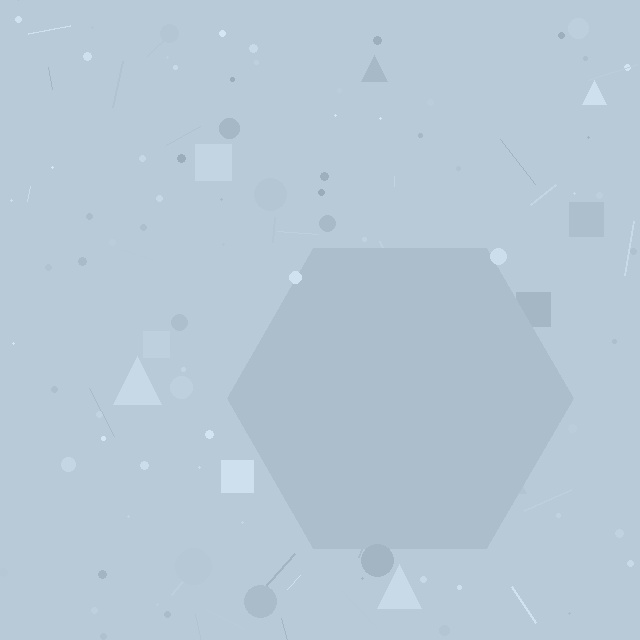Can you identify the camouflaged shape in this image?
The camouflaged shape is a hexagon.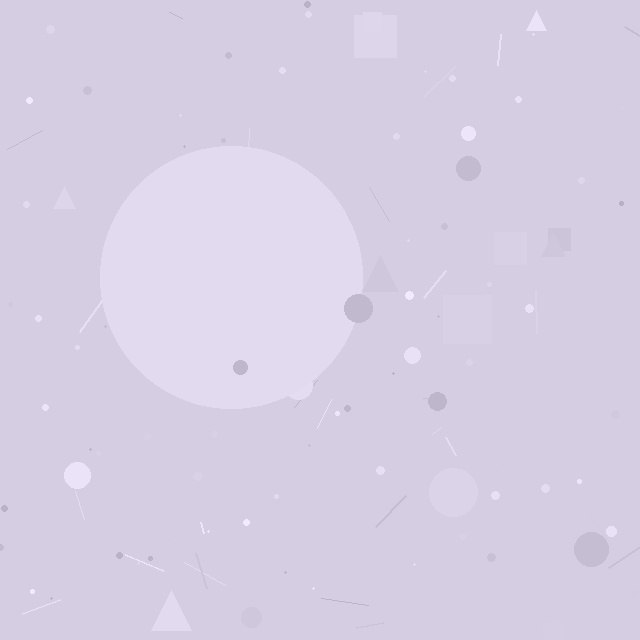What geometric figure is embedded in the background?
A circle is embedded in the background.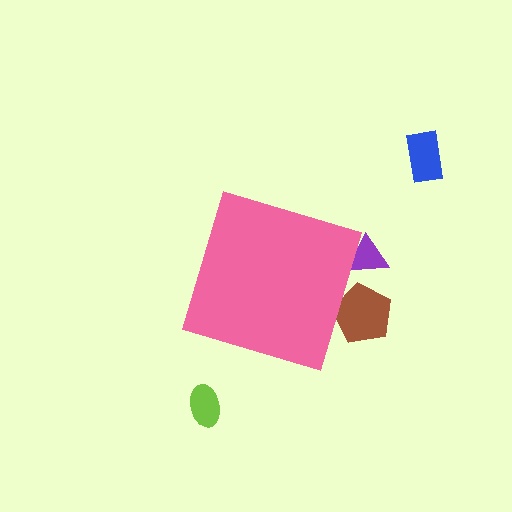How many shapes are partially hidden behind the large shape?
2 shapes are partially hidden.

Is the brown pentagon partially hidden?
Yes, the brown pentagon is partially hidden behind the pink diamond.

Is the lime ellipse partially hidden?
No, the lime ellipse is fully visible.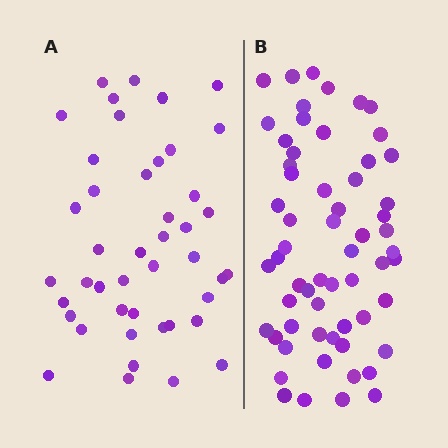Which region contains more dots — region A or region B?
Region B (the right region) has more dots.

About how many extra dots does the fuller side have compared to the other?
Region B has approximately 15 more dots than region A.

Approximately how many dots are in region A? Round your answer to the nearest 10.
About 40 dots. (The exact count is 44, which rounds to 40.)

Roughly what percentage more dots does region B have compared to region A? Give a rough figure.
About 35% more.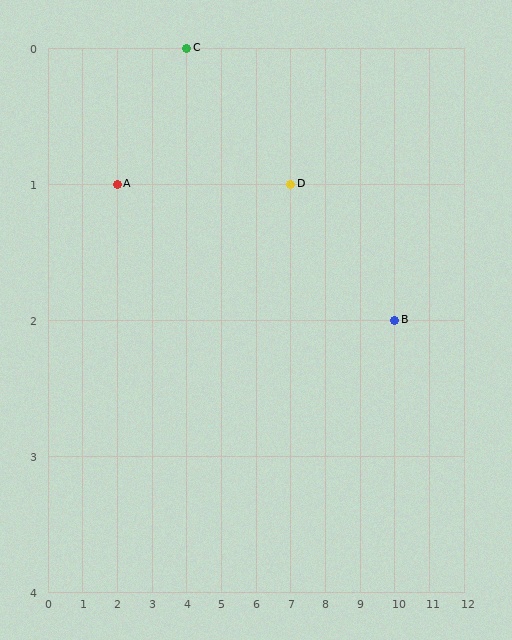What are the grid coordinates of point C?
Point C is at grid coordinates (4, 0).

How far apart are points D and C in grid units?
Points D and C are 3 columns and 1 row apart (about 3.2 grid units diagonally).